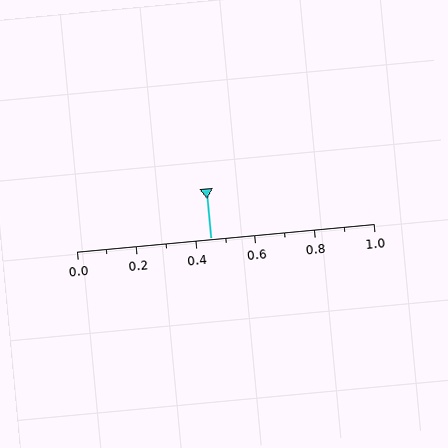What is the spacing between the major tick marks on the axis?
The major ticks are spaced 0.2 apart.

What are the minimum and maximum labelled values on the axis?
The axis runs from 0.0 to 1.0.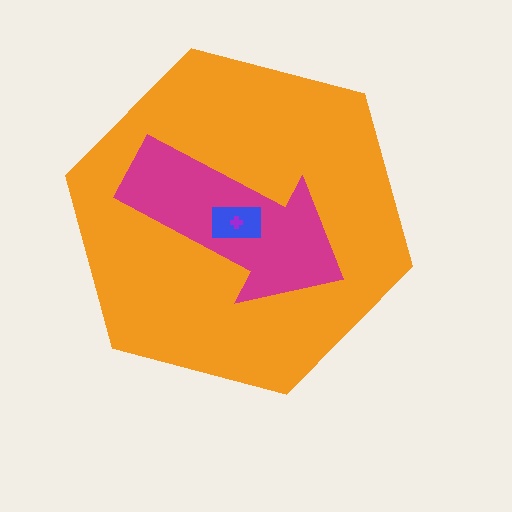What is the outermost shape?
The orange hexagon.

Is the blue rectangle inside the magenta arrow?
Yes.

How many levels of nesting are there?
4.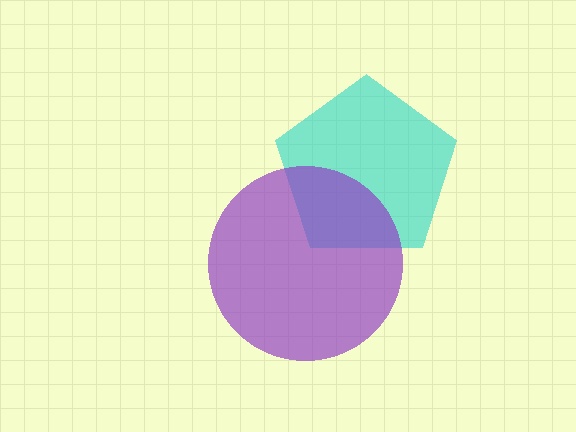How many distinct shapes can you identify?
There are 2 distinct shapes: a cyan pentagon, a purple circle.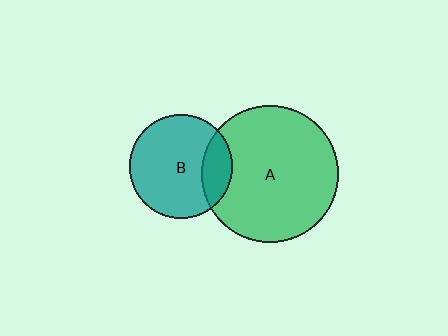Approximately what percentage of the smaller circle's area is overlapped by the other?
Approximately 20%.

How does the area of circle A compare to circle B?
Approximately 1.8 times.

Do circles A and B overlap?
Yes.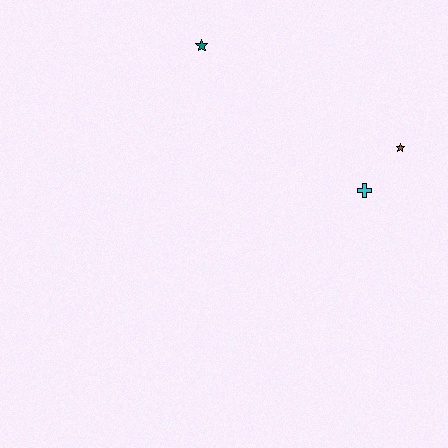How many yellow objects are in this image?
There are no yellow objects.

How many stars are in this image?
There are 2 stars.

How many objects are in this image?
There are 3 objects.